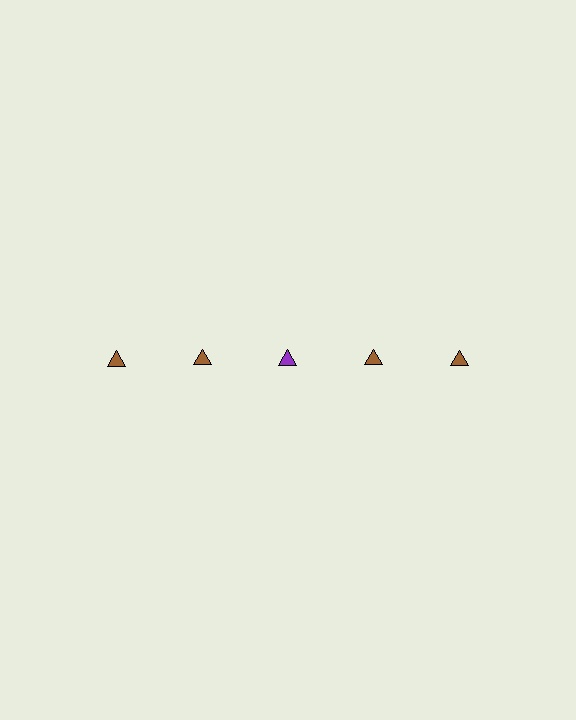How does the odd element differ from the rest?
It has a different color: purple instead of brown.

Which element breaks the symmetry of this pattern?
The purple triangle in the top row, center column breaks the symmetry. All other shapes are brown triangles.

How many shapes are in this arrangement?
There are 5 shapes arranged in a grid pattern.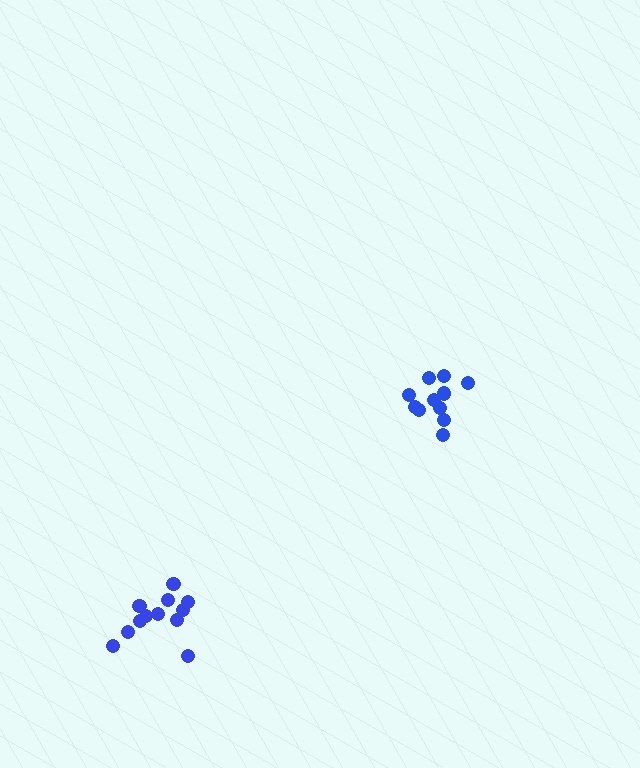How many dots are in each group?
Group 1: 11 dots, Group 2: 12 dots (23 total).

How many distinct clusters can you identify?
There are 2 distinct clusters.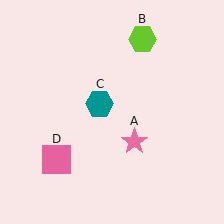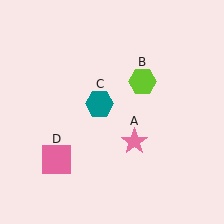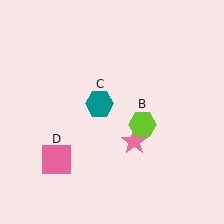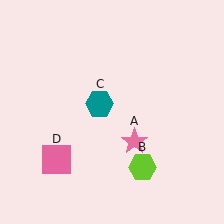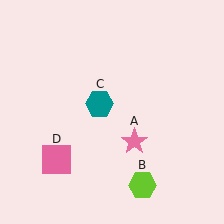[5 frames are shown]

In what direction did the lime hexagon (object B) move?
The lime hexagon (object B) moved down.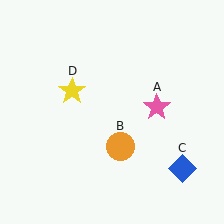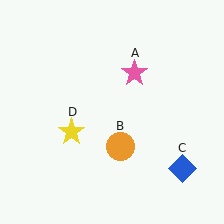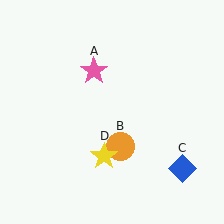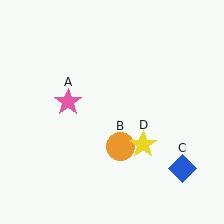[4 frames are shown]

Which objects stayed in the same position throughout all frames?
Orange circle (object B) and blue diamond (object C) remained stationary.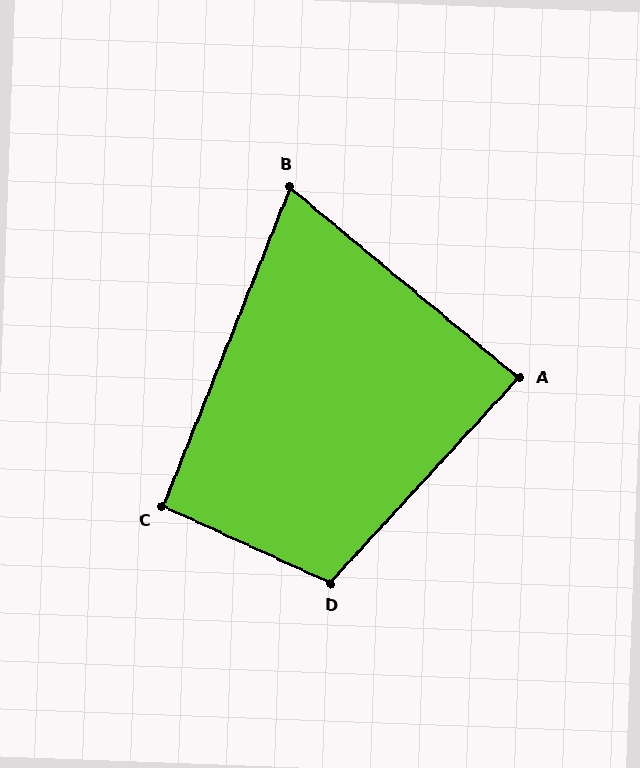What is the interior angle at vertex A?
Approximately 87 degrees (approximately right).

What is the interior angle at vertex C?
Approximately 93 degrees (approximately right).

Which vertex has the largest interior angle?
D, at approximately 108 degrees.